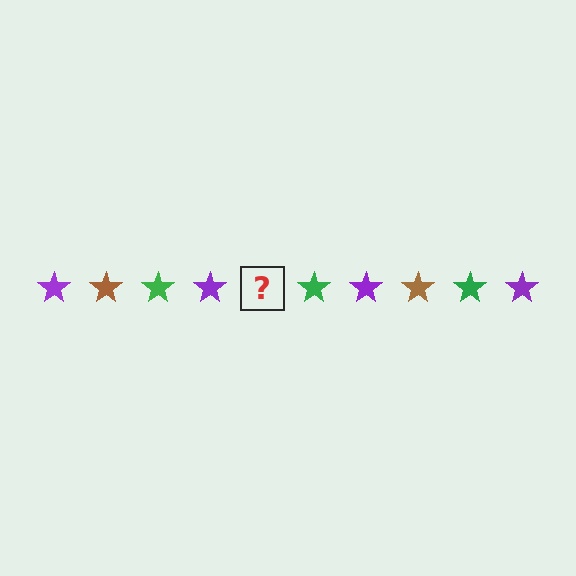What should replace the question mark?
The question mark should be replaced with a brown star.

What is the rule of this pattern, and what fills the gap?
The rule is that the pattern cycles through purple, brown, green stars. The gap should be filled with a brown star.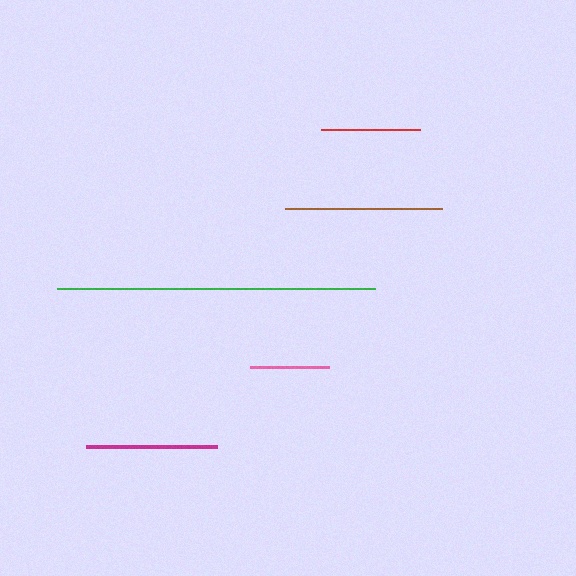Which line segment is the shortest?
The pink line is the shortest at approximately 79 pixels.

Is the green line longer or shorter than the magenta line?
The green line is longer than the magenta line.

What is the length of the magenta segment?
The magenta segment is approximately 132 pixels long.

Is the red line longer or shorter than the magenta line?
The magenta line is longer than the red line.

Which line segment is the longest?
The green line is the longest at approximately 318 pixels.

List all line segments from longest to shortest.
From longest to shortest: green, brown, magenta, red, pink.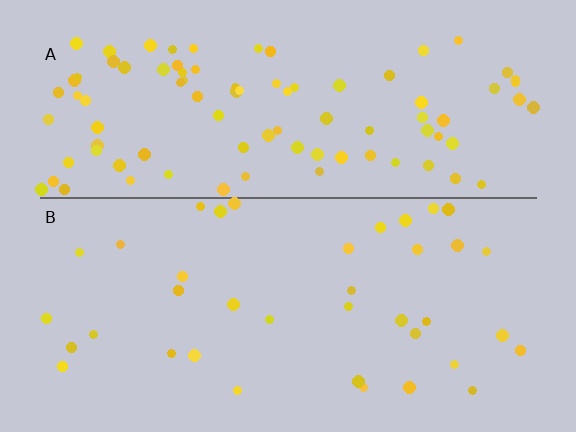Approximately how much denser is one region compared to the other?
Approximately 2.5× — region A over region B.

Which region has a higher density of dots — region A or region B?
A (the top).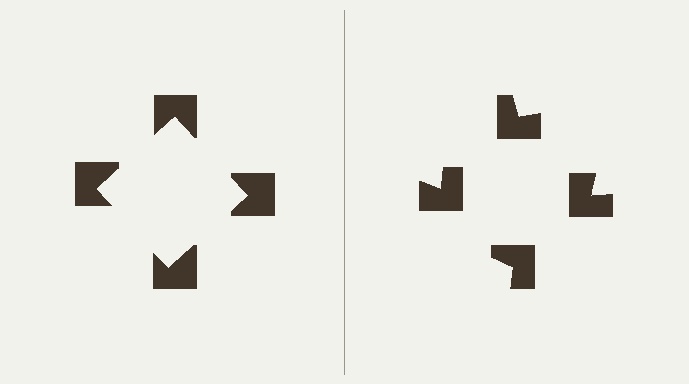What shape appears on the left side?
An illusory square.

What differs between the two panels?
The notched squares are positioned identically on both sides; only the wedge orientations differ. On the left they align to a square; on the right they are misaligned.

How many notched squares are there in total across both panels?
8 — 4 on each side.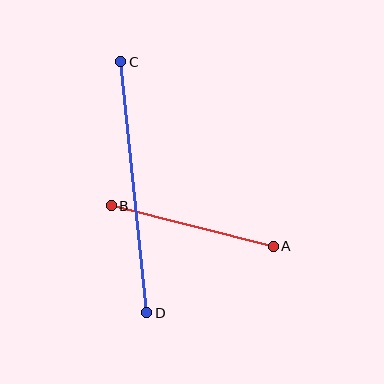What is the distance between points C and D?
The distance is approximately 252 pixels.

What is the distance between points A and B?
The distance is approximately 167 pixels.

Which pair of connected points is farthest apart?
Points C and D are farthest apart.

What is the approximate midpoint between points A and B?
The midpoint is at approximately (192, 226) pixels.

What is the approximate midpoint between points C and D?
The midpoint is at approximately (134, 187) pixels.